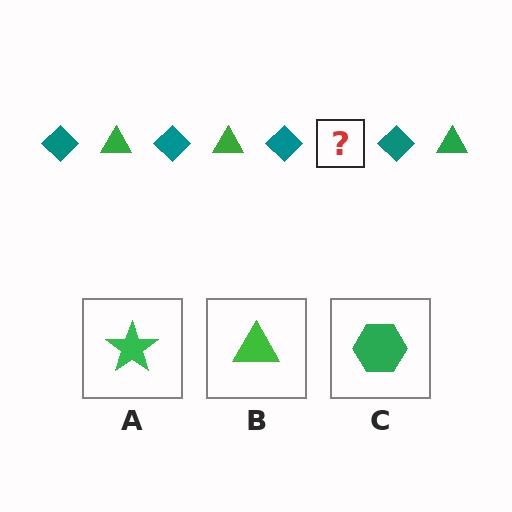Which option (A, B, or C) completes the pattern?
B.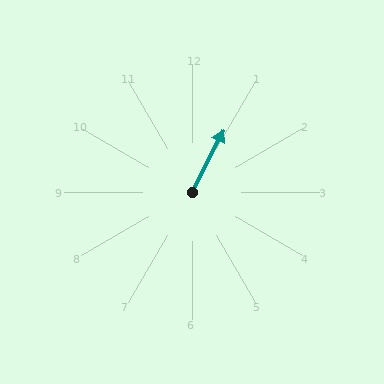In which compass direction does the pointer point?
Northeast.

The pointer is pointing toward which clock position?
Roughly 1 o'clock.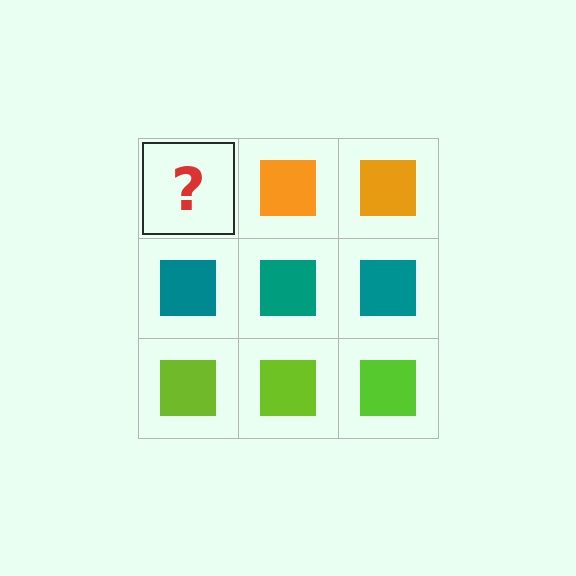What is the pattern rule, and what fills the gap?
The rule is that each row has a consistent color. The gap should be filled with an orange square.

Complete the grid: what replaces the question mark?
The question mark should be replaced with an orange square.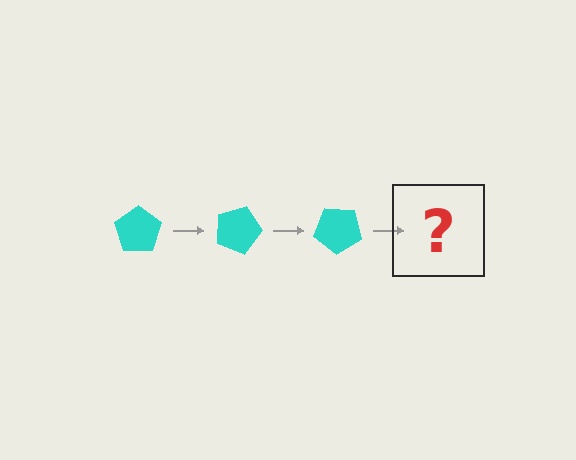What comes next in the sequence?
The next element should be a cyan pentagon rotated 60 degrees.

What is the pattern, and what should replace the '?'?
The pattern is that the pentagon rotates 20 degrees each step. The '?' should be a cyan pentagon rotated 60 degrees.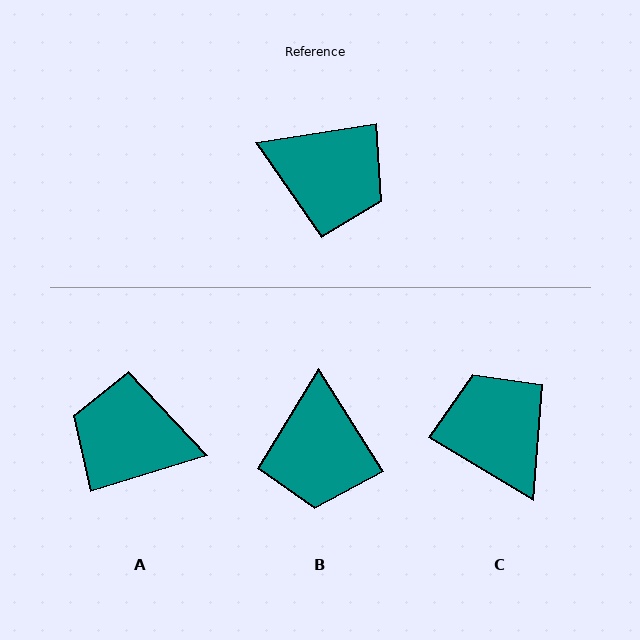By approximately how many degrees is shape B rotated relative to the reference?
Approximately 66 degrees clockwise.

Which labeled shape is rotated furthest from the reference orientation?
A, about 172 degrees away.